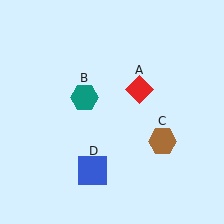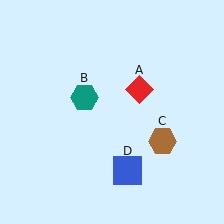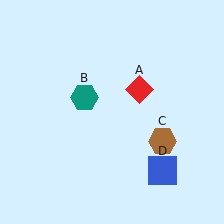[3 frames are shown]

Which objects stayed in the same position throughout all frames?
Red diamond (object A) and teal hexagon (object B) and brown hexagon (object C) remained stationary.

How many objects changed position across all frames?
1 object changed position: blue square (object D).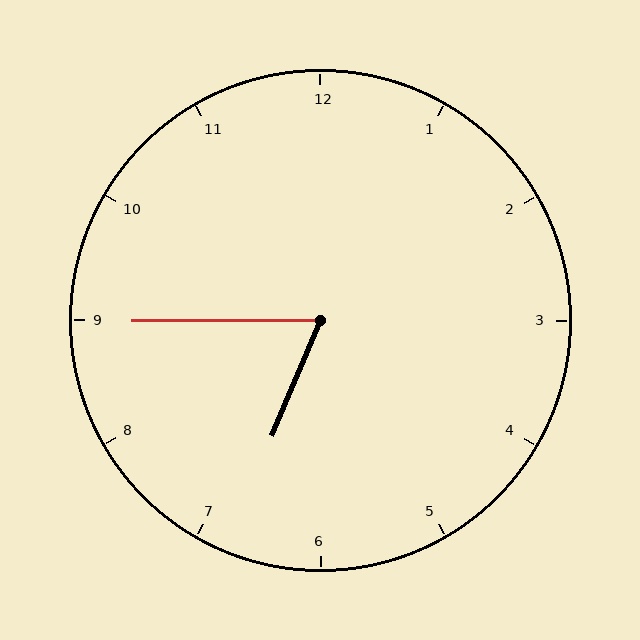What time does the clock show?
6:45.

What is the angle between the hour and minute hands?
Approximately 68 degrees.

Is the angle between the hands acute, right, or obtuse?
It is acute.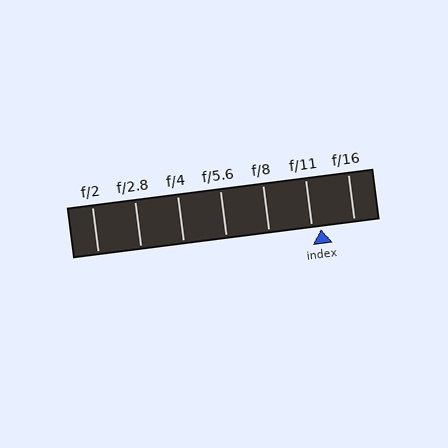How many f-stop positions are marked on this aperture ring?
There are 7 f-stop positions marked.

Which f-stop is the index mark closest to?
The index mark is closest to f/11.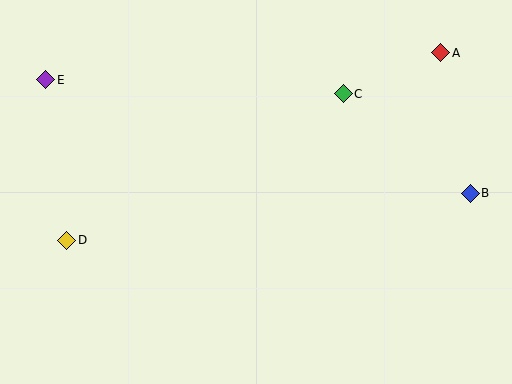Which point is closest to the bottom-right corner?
Point B is closest to the bottom-right corner.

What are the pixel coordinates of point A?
Point A is at (441, 53).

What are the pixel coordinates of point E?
Point E is at (46, 80).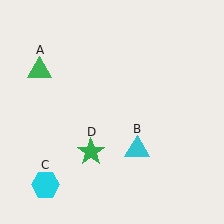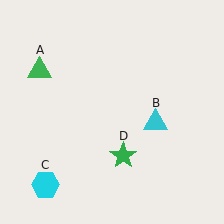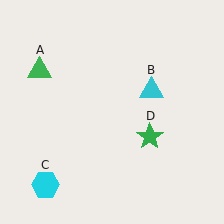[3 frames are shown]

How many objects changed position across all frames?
2 objects changed position: cyan triangle (object B), green star (object D).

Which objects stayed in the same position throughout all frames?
Green triangle (object A) and cyan hexagon (object C) remained stationary.